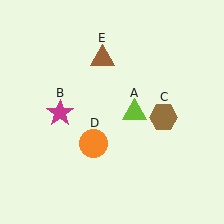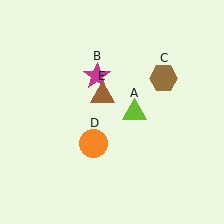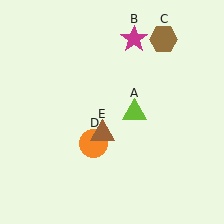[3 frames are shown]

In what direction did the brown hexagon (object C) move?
The brown hexagon (object C) moved up.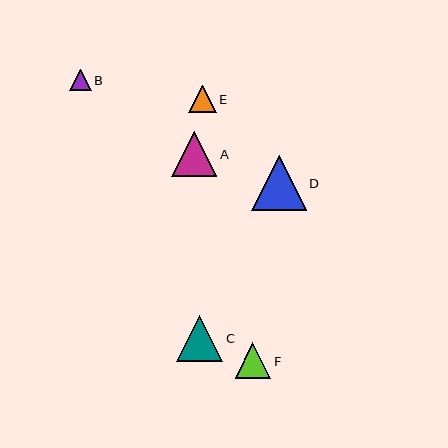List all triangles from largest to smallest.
From largest to smallest: D, C, A, F, E, B.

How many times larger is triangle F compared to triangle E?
Triangle F is approximately 1.3 times the size of triangle E.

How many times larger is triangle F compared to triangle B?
Triangle F is approximately 1.6 times the size of triangle B.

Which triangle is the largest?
Triangle D is the largest with a size of approximately 54 pixels.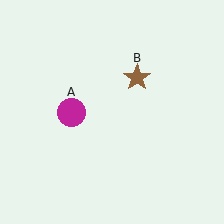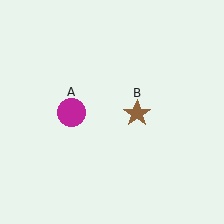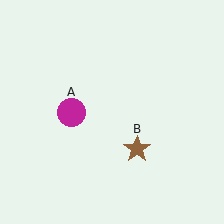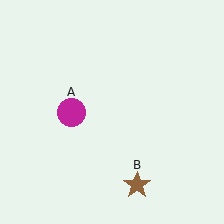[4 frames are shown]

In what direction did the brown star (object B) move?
The brown star (object B) moved down.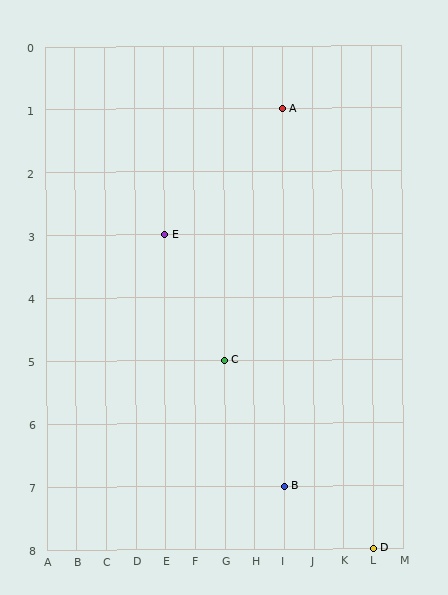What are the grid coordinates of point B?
Point B is at grid coordinates (I, 7).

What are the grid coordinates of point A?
Point A is at grid coordinates (I, 1).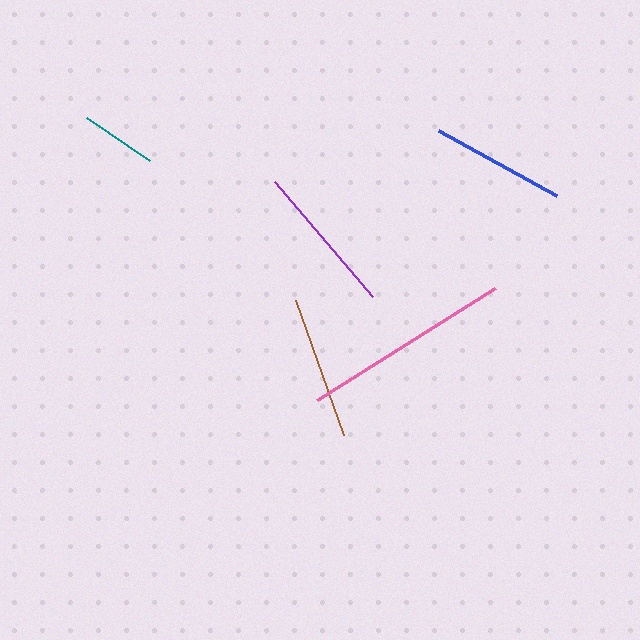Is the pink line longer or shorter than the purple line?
The pink line is longer than the purple line.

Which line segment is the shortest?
The teal line is the shortest at approximately 76 pixels.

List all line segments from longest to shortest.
From longest to shortest: pink, purple, brown, blue, teal.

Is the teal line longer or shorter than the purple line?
The purple line is longer than the teal line.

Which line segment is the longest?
The pink line is the longest at approximately 211 pixels.